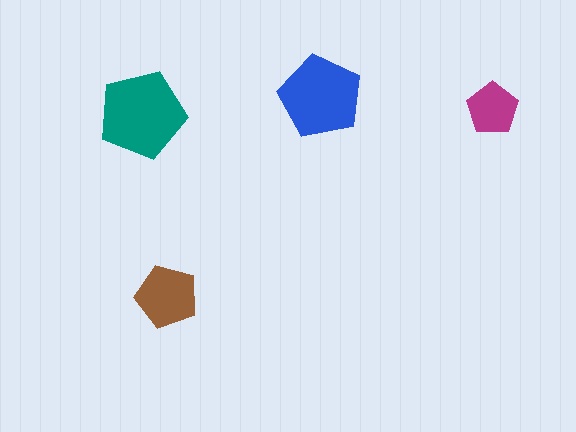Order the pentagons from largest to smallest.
the teal one, the blue one, the brown one, the magenta one.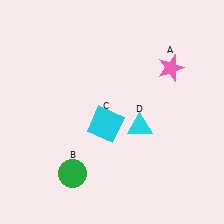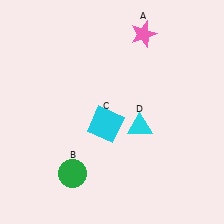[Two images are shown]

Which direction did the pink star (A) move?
The pink star (A) moved up.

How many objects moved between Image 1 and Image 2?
1 object moved between the two images.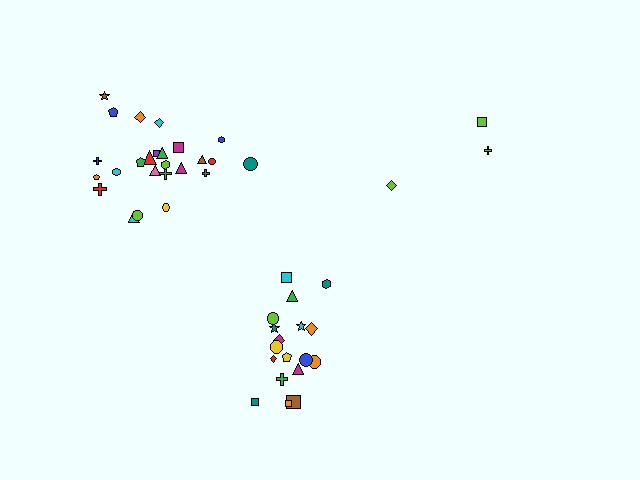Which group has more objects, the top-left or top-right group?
The top-left group.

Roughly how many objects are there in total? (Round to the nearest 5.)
Roughly 45 objects in total.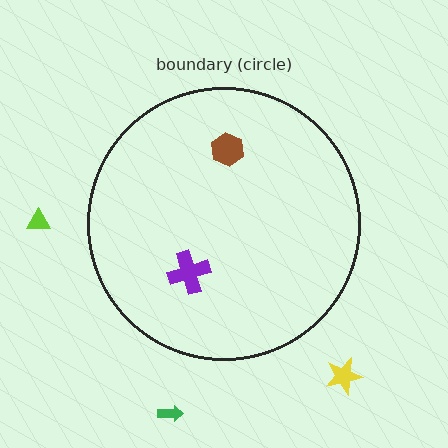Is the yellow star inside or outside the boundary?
Outside.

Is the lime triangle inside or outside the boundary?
Outside.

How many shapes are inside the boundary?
2 inside, 3 outside.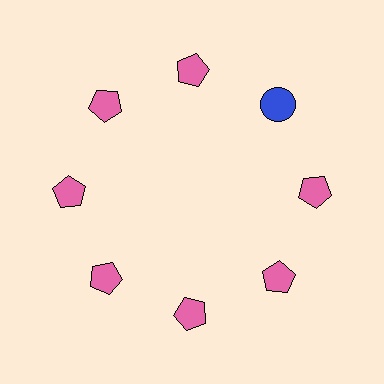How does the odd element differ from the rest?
It differs in both color (blue instead of pink) and shape (circle instead of pentagon).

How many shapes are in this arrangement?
There are 8 shapes arranged in a ring pattern.